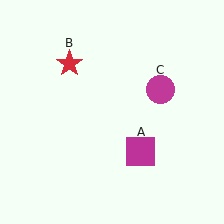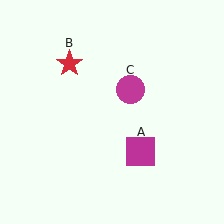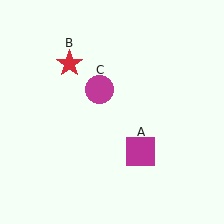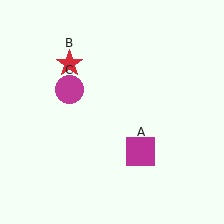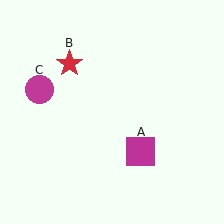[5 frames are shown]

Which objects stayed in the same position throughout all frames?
Magenta square (object A) and red star (object B) remained stationary.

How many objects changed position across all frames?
1 object changed position: magenta circle (object C).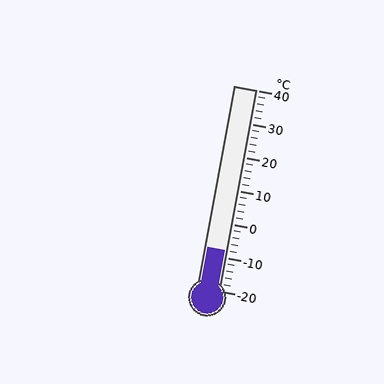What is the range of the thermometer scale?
The thermometer scale ranges from -20°C to 40°C.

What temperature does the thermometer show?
The thermometer shows approximately -8°C.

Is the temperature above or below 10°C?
The temperature is below 10°C.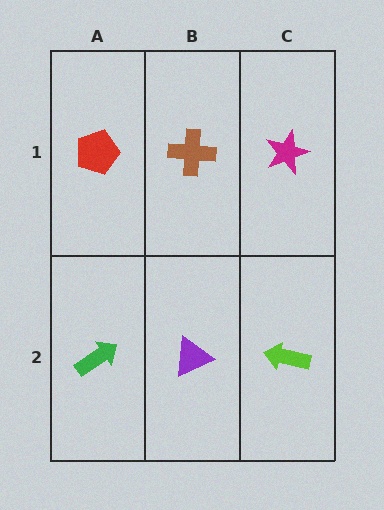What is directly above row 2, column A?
A red pentagon.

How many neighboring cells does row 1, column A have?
2.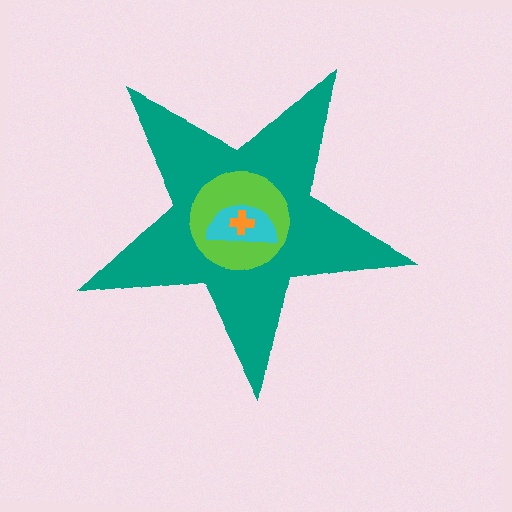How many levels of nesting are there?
4.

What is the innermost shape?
The orange cross.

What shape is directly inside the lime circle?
The cyan semicircle.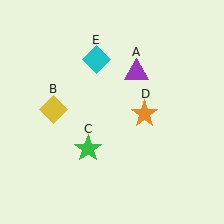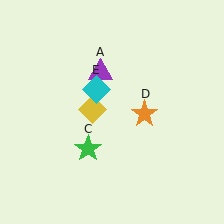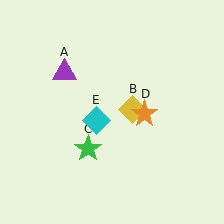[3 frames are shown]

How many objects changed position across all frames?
3 objects changed position: purple triangle (object A), yellow diamond (object B), cyan diamond (object E).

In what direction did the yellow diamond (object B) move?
The yellow diamond (object B) moved right.